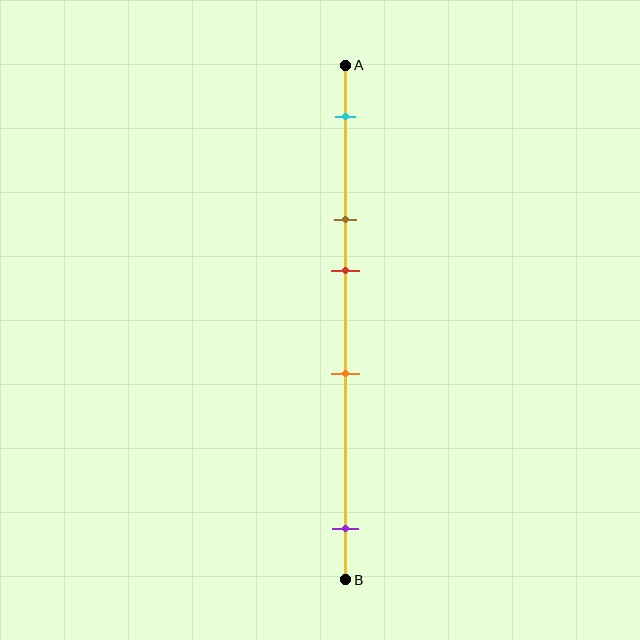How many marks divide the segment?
There are 5 marks dividing the segment.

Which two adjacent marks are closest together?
The brown and red marks are the closest adjacent pair.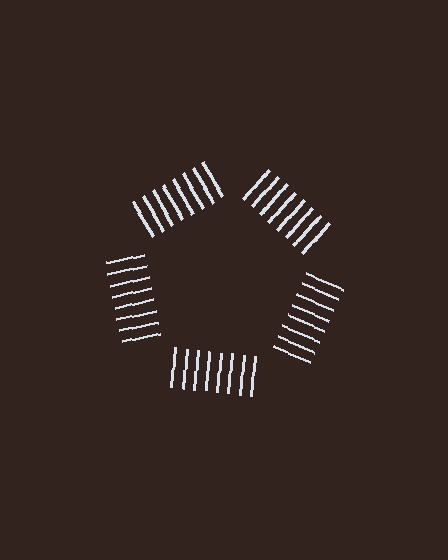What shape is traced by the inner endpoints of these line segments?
An illusory pentagon — the line segments terminate on its edges but no continuous stroke is drawn.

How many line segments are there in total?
40 — 8 along each of the 5 edges.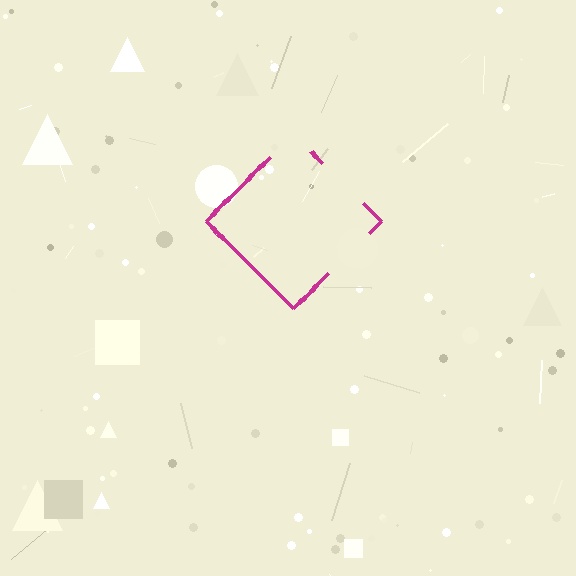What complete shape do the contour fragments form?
The contour fragments form a diamond.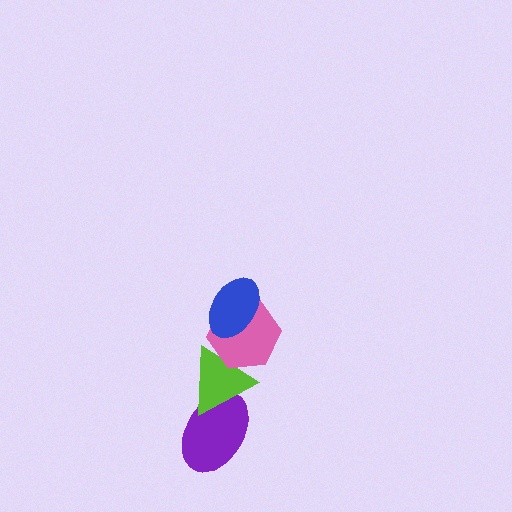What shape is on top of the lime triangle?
The pink hexagon is on top of the lime triangle.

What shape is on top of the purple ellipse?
The lime triangle is on top of the purple ellipse.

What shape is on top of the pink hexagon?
The blue ellipse is on top of the pink hexagon.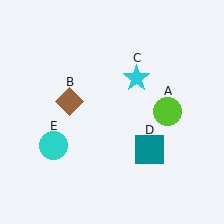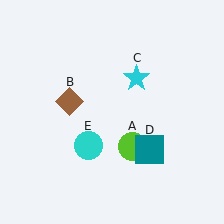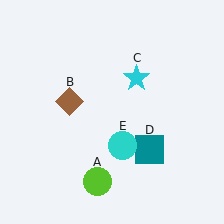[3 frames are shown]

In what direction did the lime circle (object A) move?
The lime circle (object A) moved down and to the left.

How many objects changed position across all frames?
2 objects changed position: lime circle (object A), cyan circle (object E).